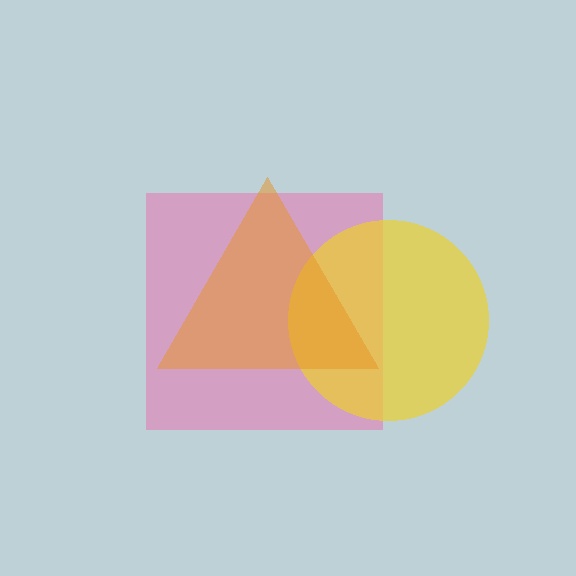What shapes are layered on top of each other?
The layered shapes are: a pink square, a yellow circle, an orange triangle.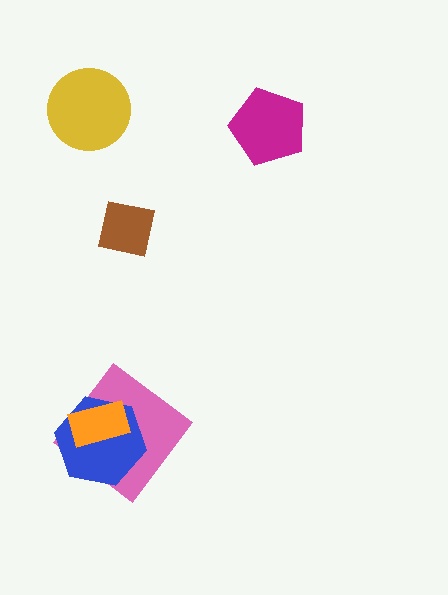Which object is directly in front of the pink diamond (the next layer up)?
The blue hexagon is directly in front of the pink diamond.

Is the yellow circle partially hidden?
No, no other shape covers it.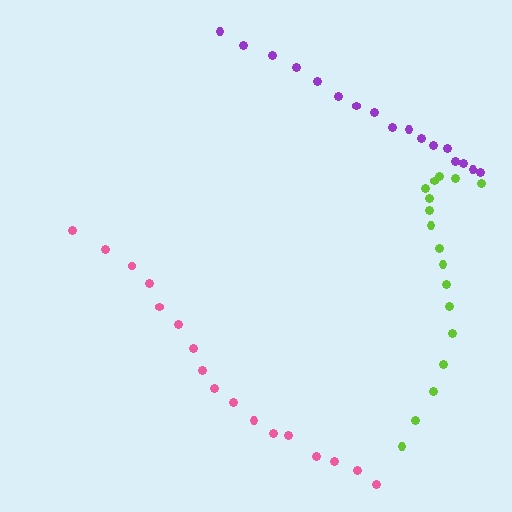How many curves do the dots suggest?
There are 3 distinct paths.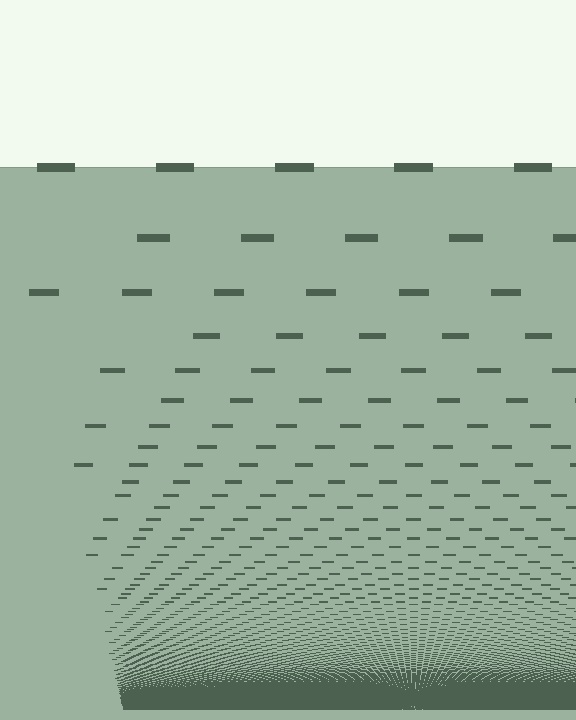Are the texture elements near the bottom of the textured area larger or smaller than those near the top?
Smaller. The gradient is inverted — elements near the bottom are smaller and denser.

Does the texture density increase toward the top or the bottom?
Density increases toward the bottom.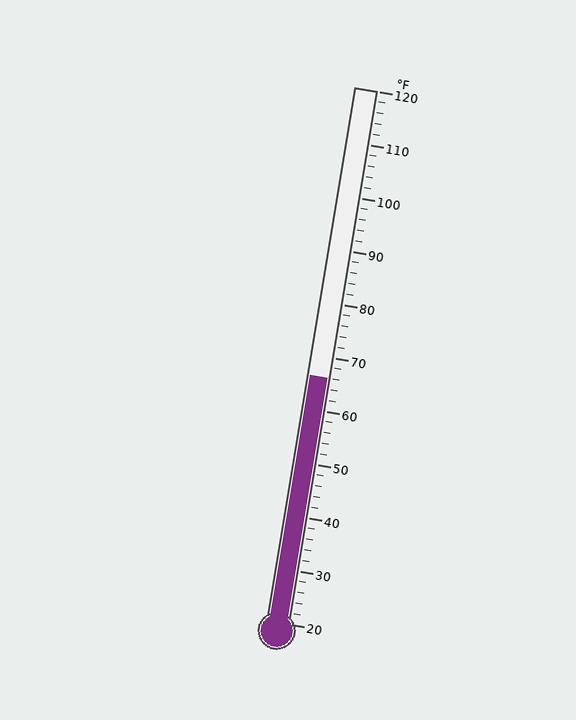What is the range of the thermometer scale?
The thermometer scale ranges from 20°F to 120°F.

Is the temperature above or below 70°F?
The temperature is below 70°F.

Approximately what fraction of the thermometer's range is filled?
The thermometer is filled to approximately 45% of its range.